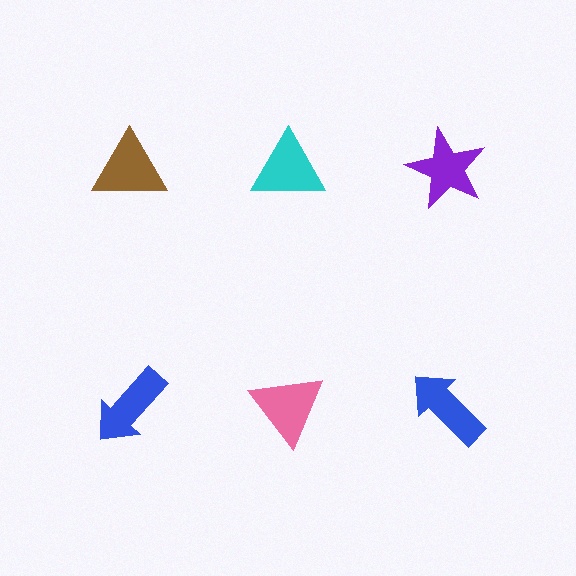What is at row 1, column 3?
A purple star.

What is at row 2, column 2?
A pink triangle.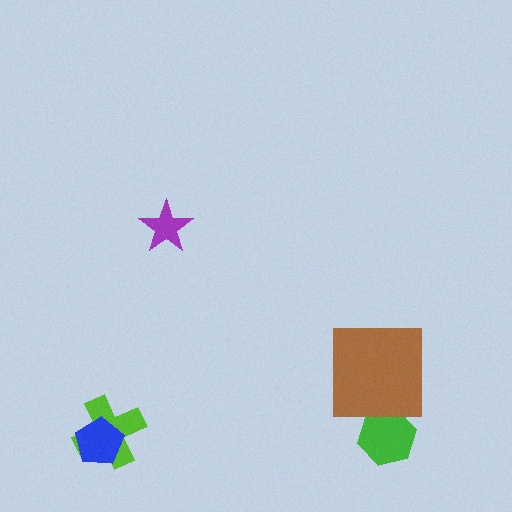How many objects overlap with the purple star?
0 objects overlap with the purple star.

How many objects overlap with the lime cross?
1 object overlaps with the lime cross.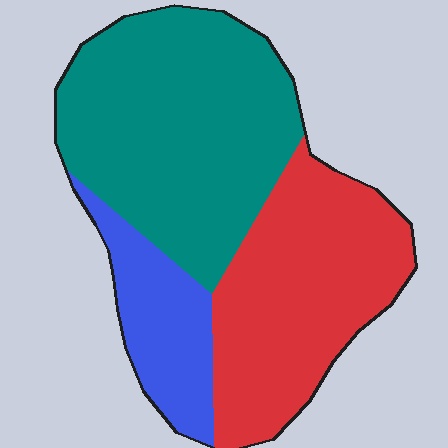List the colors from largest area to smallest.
From largest to smallest: teal, red, blue.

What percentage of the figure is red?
Red covers 37% of the figure.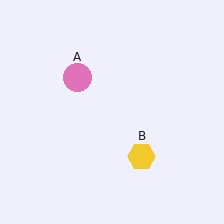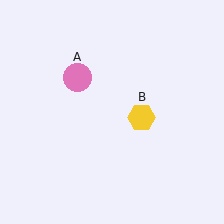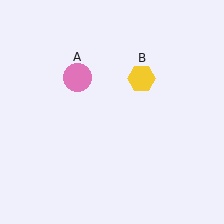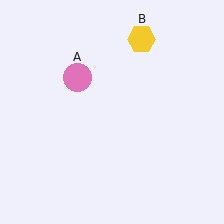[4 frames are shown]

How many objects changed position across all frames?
1 object changed position: yellow hexagon (object B).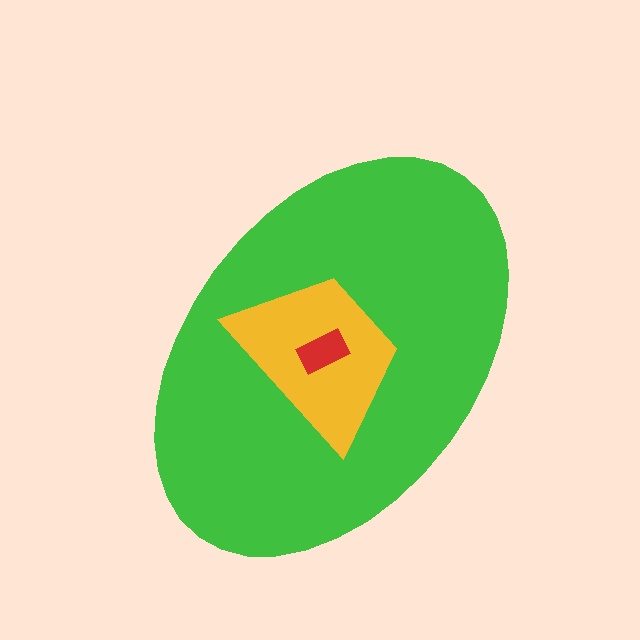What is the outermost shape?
The green ellipse.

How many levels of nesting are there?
3.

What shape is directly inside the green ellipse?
The yellow trapezoid.